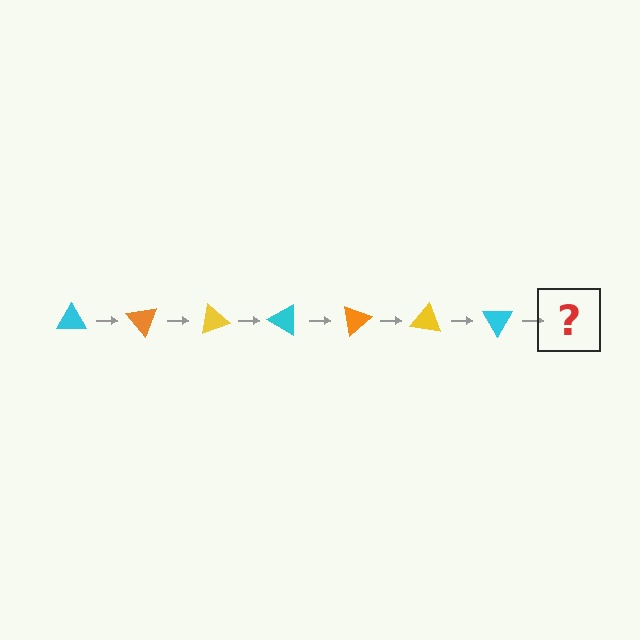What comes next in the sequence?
The next element should be an orange triangle, rotated 350 degrees from the start.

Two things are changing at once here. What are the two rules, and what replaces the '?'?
The two rules are that it rotates 50 degrees each step and the color cycles through cyan, orange, and yellow. The '?' should be an orange triangle, rotated 350 degrees from the start.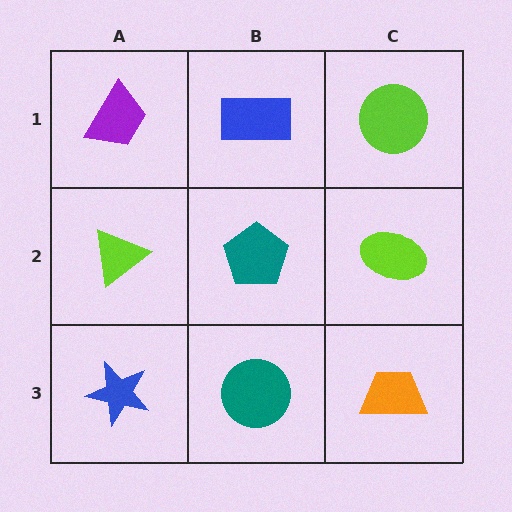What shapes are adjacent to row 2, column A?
A purple trapezoid (row 1, column A), a blue star (row 3, column A), a teal pentagon (row 2, column B).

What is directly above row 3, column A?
A lime triangle.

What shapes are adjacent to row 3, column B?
A teal pentagon (row 2, column B), a blue star (row 3, column A), an orange trapezoid (row 3, column C).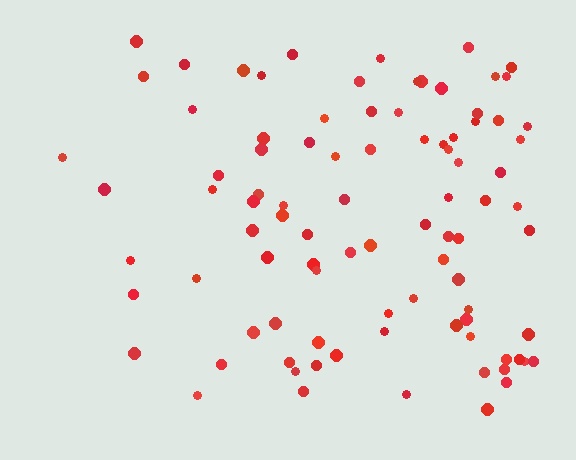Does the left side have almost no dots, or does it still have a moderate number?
Still a moderate number, just noticeably fewer than the right.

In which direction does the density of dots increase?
From left to right, with the right side densest.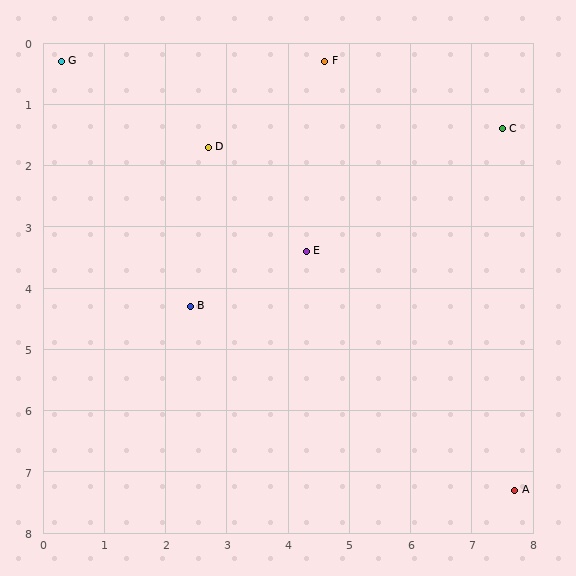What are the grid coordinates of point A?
Point A is at approximately (7.7, 7.3).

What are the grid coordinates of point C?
Point C is at approximately (7.5, 1.4).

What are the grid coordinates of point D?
Point D is at approximately (2.7, 1.7).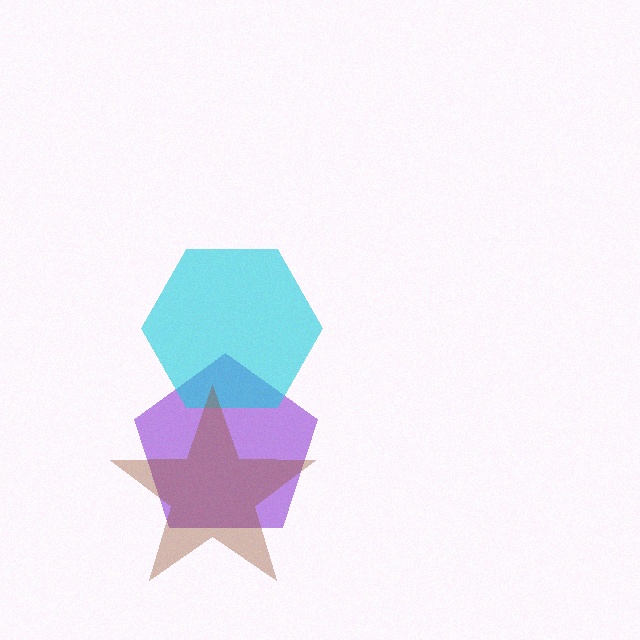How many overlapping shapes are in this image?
There are 3 overlapping shapes in the image.